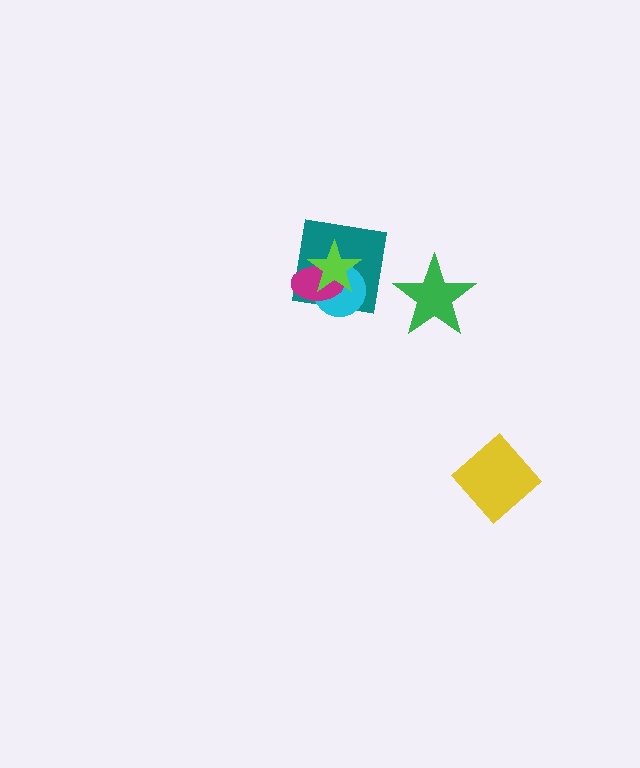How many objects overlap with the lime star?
3 objects overlap with the lime star.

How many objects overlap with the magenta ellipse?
3 objects overlap with the magenta ellipse.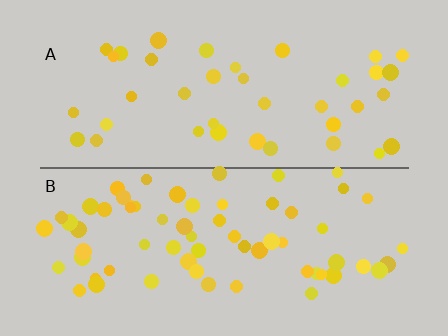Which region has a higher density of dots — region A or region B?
B (the bottom).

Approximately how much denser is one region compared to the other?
Approximately 1.7× — region B over region A.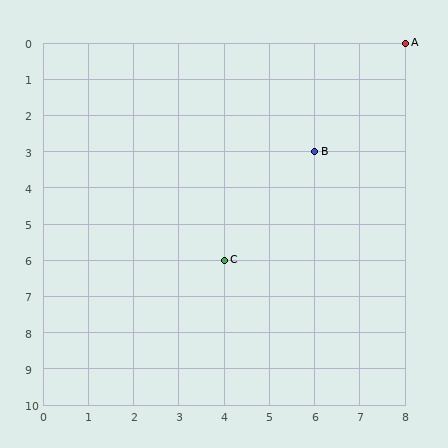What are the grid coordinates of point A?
Point A is at grid coordinates (8, 0).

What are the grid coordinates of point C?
Point C is at grid coordinates (4, 6).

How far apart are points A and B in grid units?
Points A and B are 2 columns and 3 rows apart (about 3.6 grid units diagonally).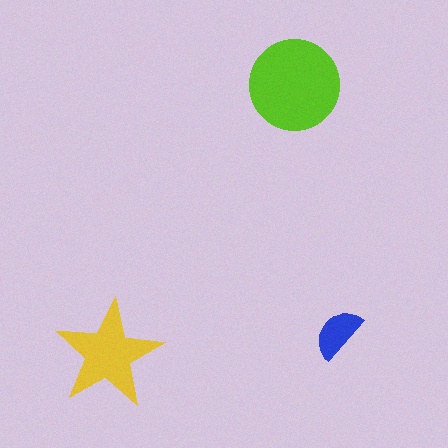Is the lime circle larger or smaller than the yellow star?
Larger.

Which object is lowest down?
The yellow star is bottommost.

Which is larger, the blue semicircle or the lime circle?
The lime circle.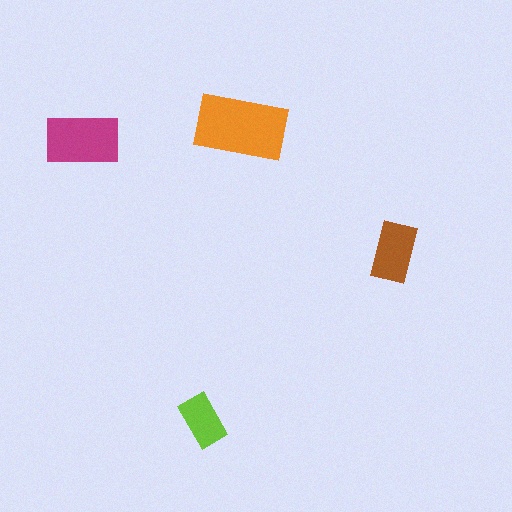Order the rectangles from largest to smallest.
the orange one, the magenta one, the brown one, the lime one.